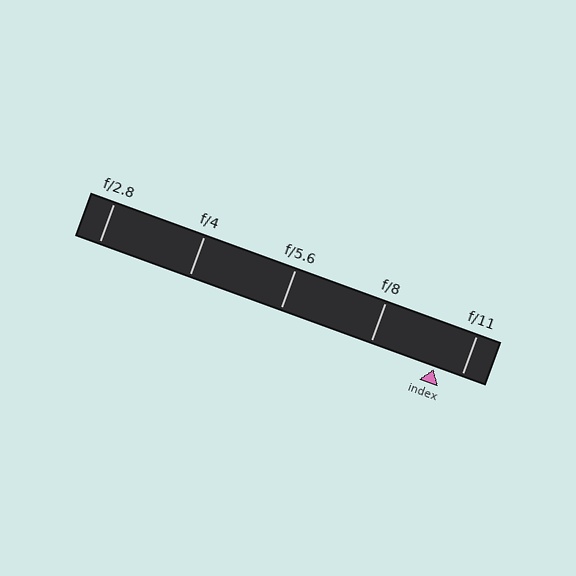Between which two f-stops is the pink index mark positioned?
The index mark is between f/8 and f/11.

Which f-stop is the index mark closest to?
The index mark is closest to f/11.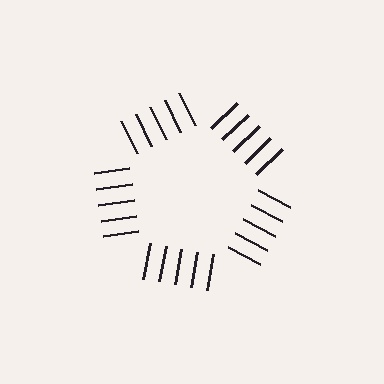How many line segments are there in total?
25 — 5 along each of the 5 edges.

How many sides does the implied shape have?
5 sides — the line-ends trace a pentagon.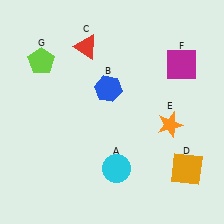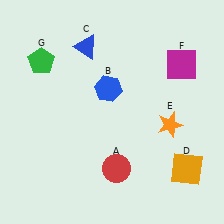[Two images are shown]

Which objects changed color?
A changed from cyan to red. C changed from red to blue. G changed from lime to green.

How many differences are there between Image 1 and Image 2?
There are 3 differences between the two images.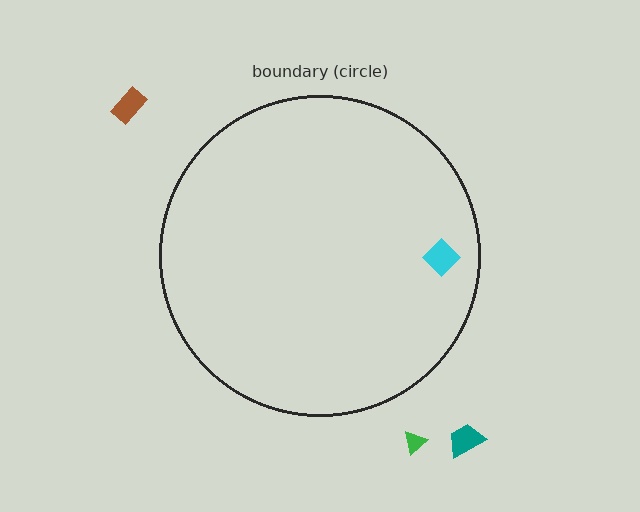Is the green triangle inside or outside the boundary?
Outside.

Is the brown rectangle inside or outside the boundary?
Outside.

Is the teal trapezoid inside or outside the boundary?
Outside.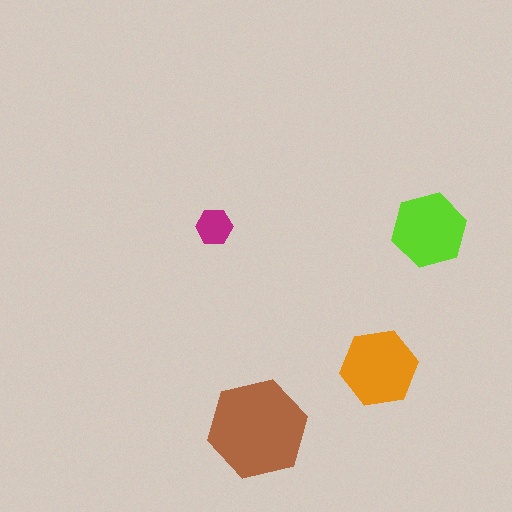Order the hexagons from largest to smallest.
the brown one, the orange one, the lime one, the magenta one.